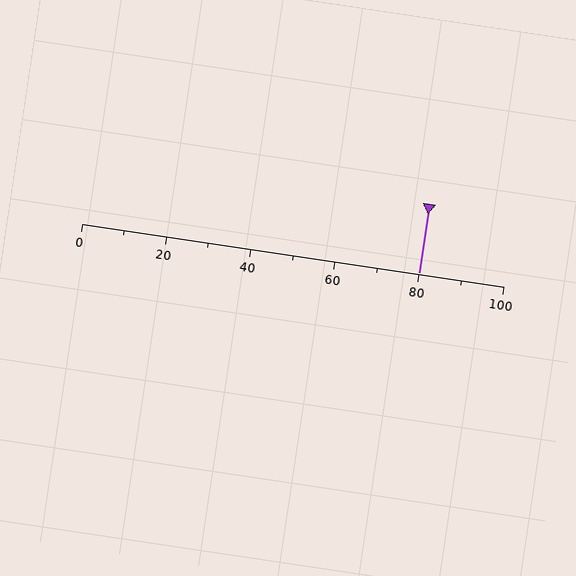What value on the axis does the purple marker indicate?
The marker indicates approximately 80.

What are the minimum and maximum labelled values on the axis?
The axis runs from 0 to 100.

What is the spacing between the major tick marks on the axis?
The major ticks are spaced 20 apart.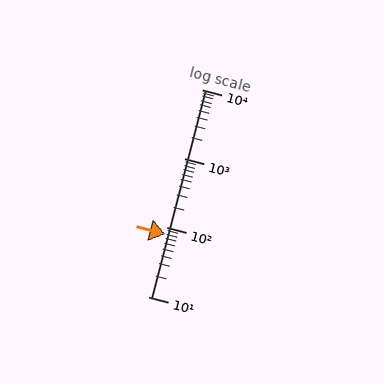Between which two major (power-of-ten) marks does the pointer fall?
The pointer is between 10 and 100.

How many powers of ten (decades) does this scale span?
The scale spans 3 decades, from 10 to 10000.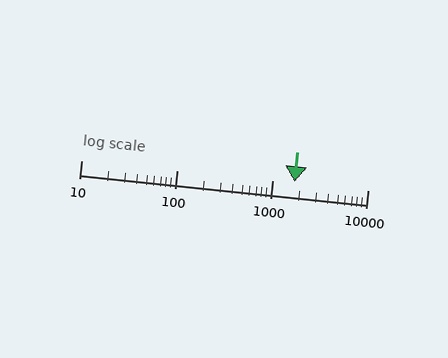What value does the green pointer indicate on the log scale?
The pointer indicates approximately 1700.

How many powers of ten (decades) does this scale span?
The scale spans 3 decades, from 10 to 10000.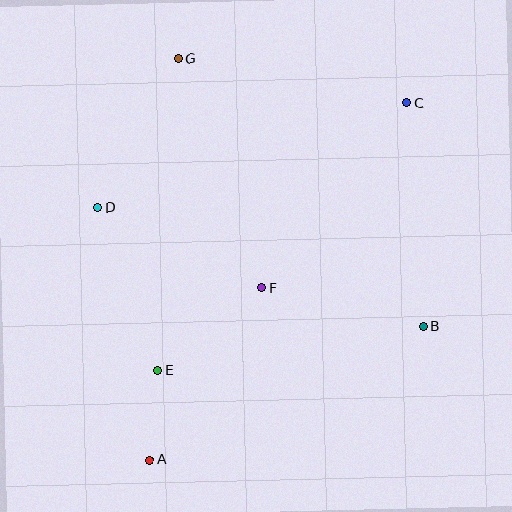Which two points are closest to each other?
Points A and E are closest to each other.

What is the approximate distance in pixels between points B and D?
The distance between B and D is approximately 346 pixels.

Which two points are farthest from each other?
Points A and C are farthest from each other.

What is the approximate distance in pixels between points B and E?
The distance between B and E is approximately 269 pixels.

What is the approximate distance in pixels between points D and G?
The distance between D and G is approximately 170 pixels.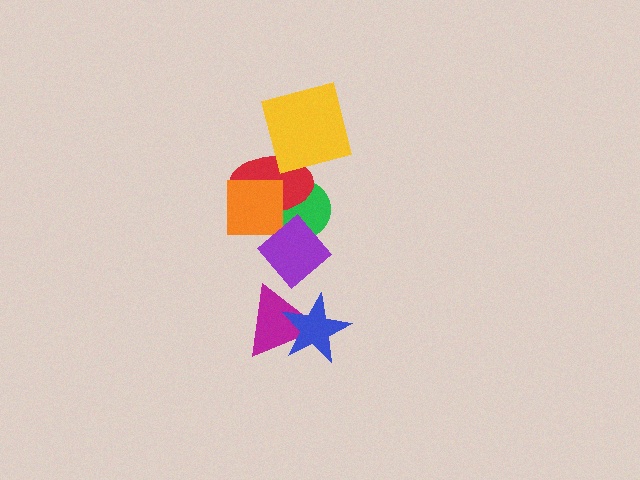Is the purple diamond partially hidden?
No, no other shape covers it.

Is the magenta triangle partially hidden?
Yes, it is partially covered by another shape.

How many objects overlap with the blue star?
1 object overlaps with the blue star.